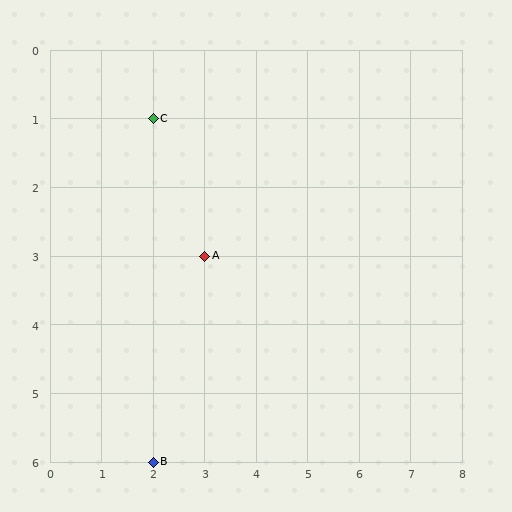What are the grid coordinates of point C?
Point C is at grid coordinates (2, 1).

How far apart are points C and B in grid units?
Points C and B are 5 rows apart.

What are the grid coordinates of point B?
Point B is at grid coordinates (2, 6).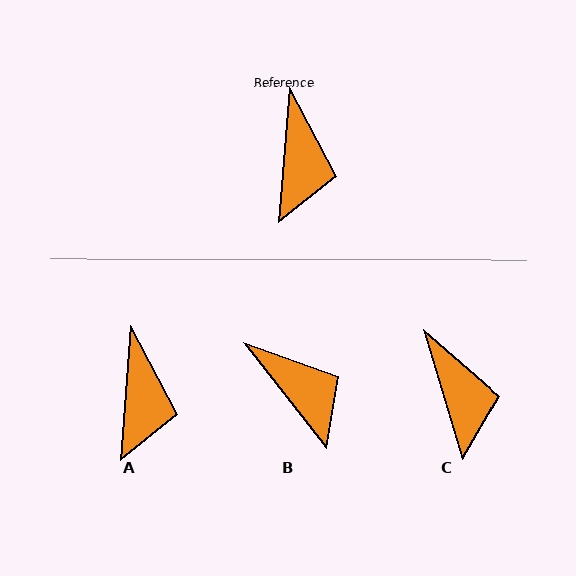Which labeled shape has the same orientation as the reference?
A.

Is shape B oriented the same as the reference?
No, it is off by about 42 degrees.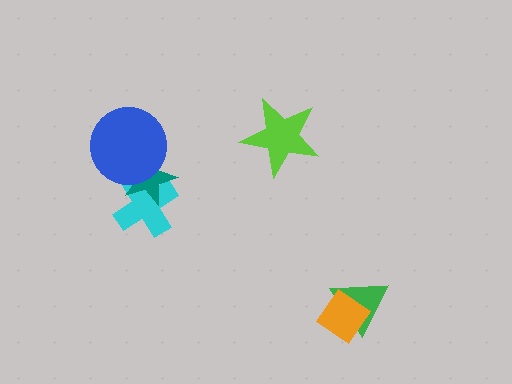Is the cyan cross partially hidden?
Yes, it is partially covered by another shape.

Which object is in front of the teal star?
The blue circle is in front of the teal star.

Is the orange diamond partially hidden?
No, no other shape covers it.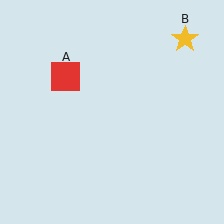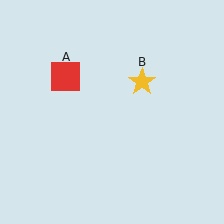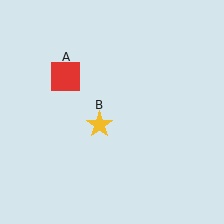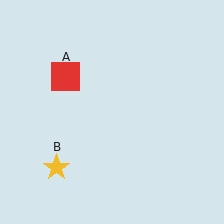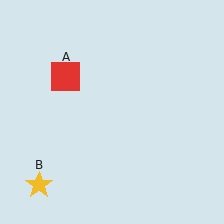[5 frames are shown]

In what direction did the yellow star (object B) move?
The yellow star (object B) moved down and to the left.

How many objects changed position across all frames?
1 object changed position: yellow star (object B).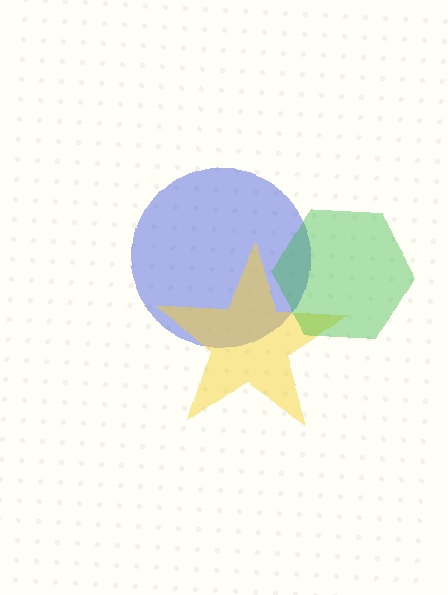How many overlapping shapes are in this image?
There are 3 overlapping shapes in the image.